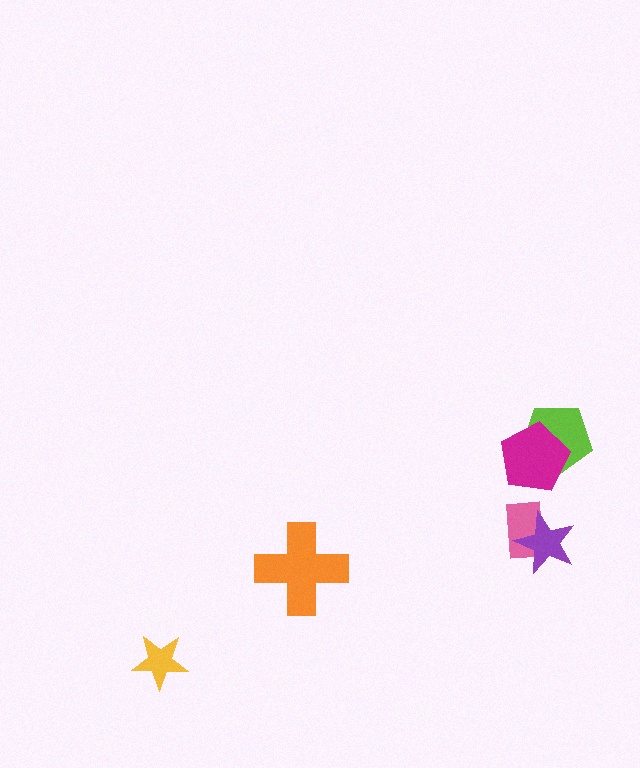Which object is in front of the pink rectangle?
The purple star is in front of the pink rectangle.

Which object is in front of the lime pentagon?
The magenta pentagon is in front of the lime pentagon.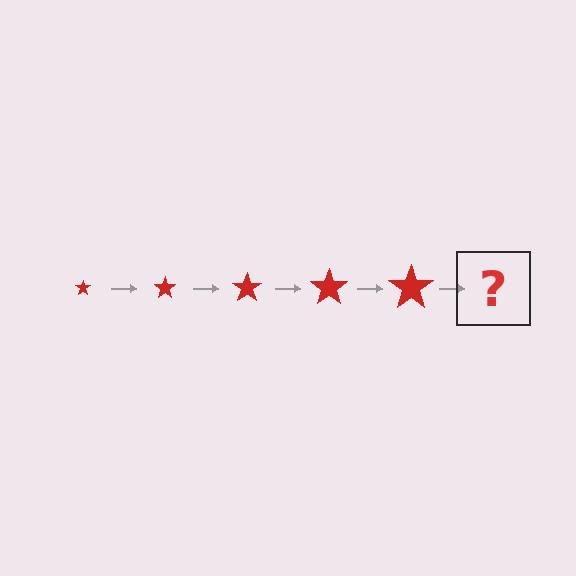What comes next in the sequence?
The next element should be a red star, larger than the previous one.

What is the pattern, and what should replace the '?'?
The pattern is that the star gets progressively larger each step. The '?' should be a red star, larger than the previous one.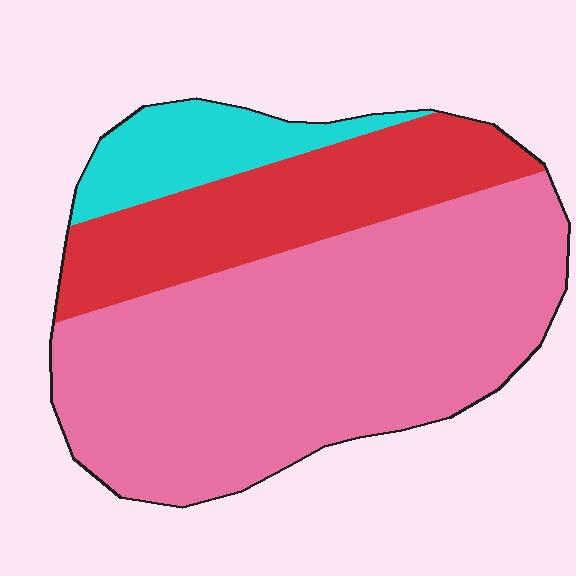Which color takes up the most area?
Pink, at roughly 65%.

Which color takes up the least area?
Cyan, at roughly 10%.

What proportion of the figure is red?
Red covers 25% of the figure.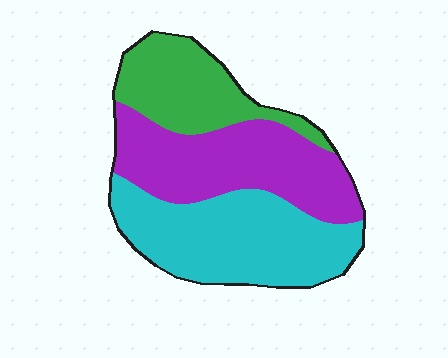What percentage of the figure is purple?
Purple covers roughly 35% of the figure.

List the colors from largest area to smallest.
From largest to smallest: cyan, purple, green.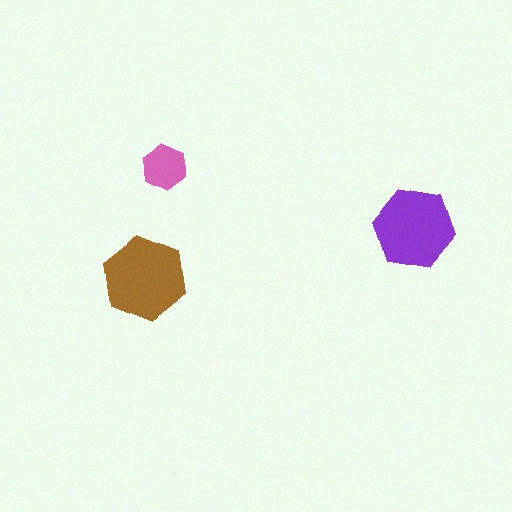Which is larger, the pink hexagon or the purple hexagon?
The purple one.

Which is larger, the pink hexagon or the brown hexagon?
The brown one.